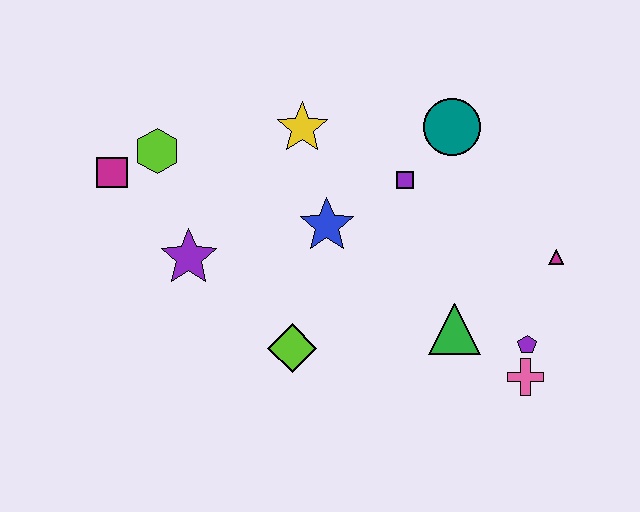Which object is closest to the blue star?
The purple square is closest to the blue star.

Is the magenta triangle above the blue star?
No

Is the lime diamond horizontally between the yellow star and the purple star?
Yes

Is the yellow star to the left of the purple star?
No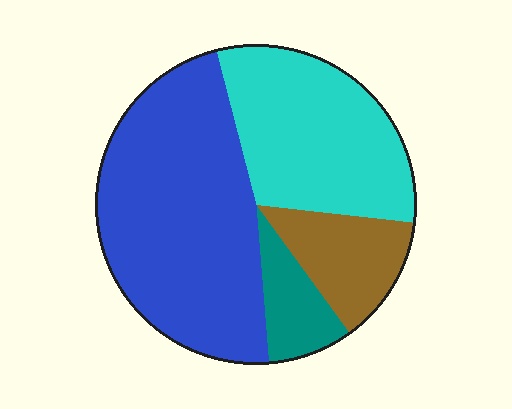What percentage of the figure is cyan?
Cyan takes up between a quarter and a half of the figure.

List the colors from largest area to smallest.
From largest to smallest: blue, cyan, brown, teal.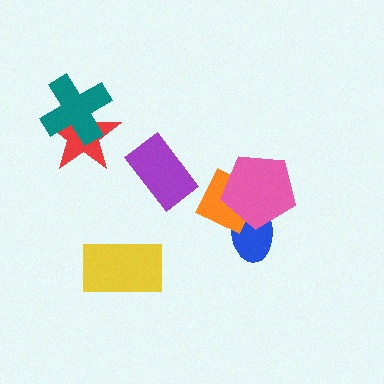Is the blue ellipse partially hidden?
Yes, it is partially covered by another shape.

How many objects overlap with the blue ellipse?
2 objects overlap with the blue ellipse.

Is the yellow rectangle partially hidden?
No, no other shape covers it.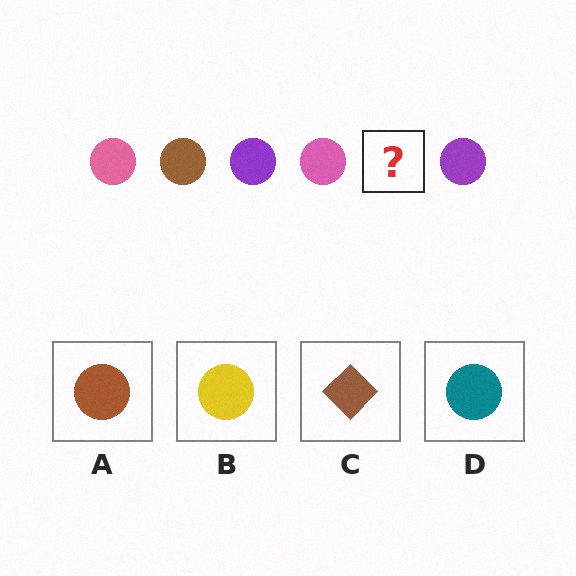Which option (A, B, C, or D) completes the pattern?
A.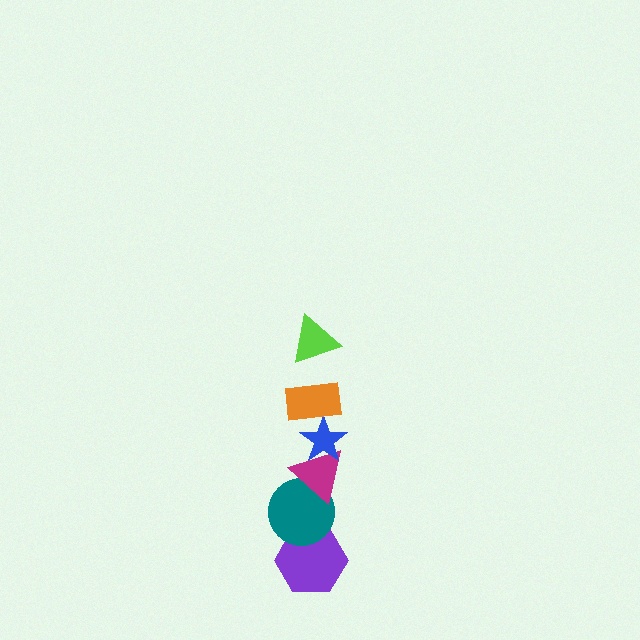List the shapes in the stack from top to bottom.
From top to bottom: the lime triangle, the orange rectangle, the blue star, the magenta triangle, the teal circle, the purple hexagon.